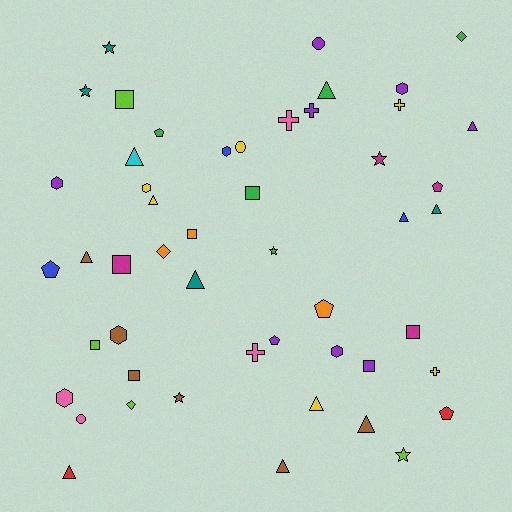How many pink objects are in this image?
There are 4 pink objects.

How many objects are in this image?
There are 50 objects.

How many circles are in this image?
There are 3 circles.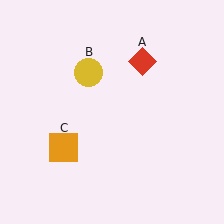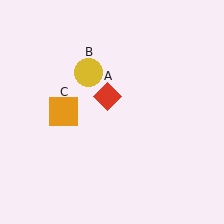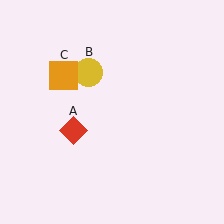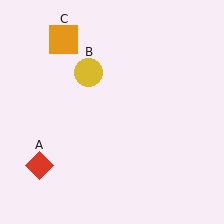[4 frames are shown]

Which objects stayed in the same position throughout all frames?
Yellow circle (object B) remained stationary.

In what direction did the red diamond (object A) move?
The red diamond (object A) moved down and to the left.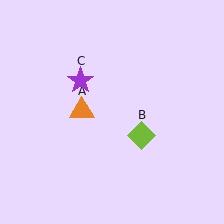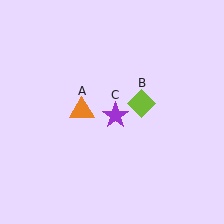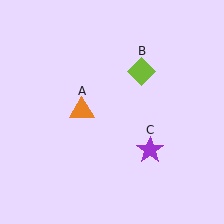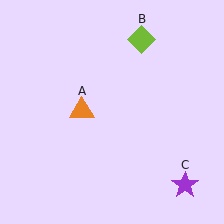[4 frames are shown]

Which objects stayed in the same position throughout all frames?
Orange triangle (object A) remained stationary.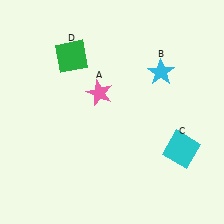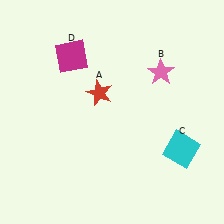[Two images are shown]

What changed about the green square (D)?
In Image 1, D is green. In Image 2, it changed to magenta.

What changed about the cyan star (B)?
In Image 1, B is cyan. In Image 2, it changed to pink.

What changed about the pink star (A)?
In Image 1, A is pink. In Image 2, it changed to red.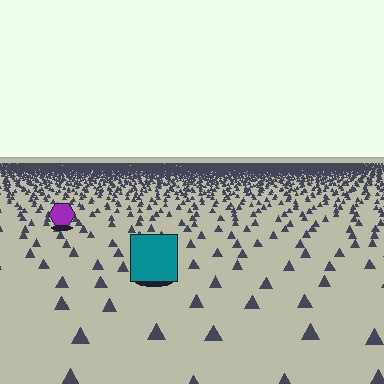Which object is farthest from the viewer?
The purple hexagon is farthest from the viewer. It appears smaller and the ground texture around it is denser.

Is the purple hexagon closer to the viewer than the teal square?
No. The teal square is closer — you can tell from the texture gradient: the ground texture is coarser near it.